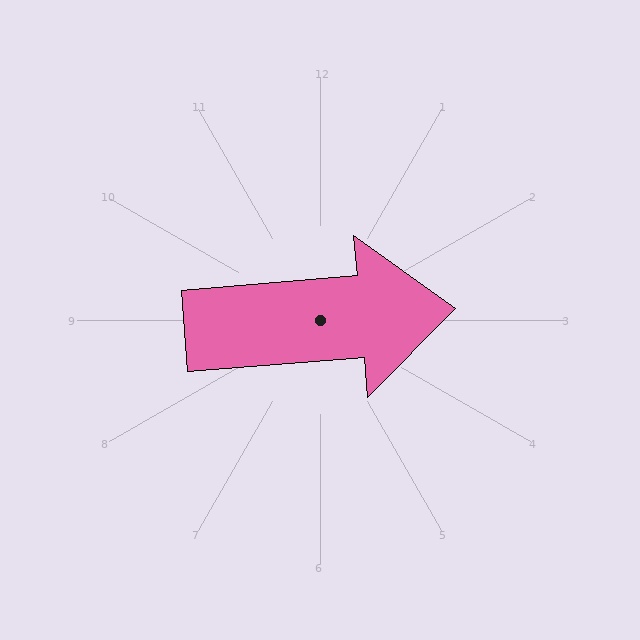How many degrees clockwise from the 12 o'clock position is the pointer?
Approximately 85 degrees.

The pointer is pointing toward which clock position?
Roughly 3 o'clock.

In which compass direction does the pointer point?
East.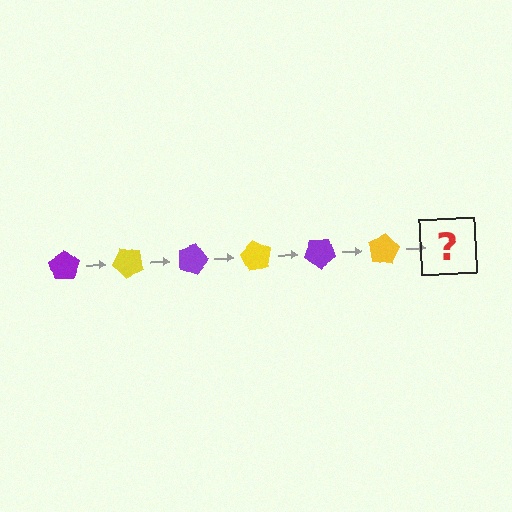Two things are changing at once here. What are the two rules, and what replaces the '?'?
The two rules are that it rotates 45 degrees each step and the color cycles through purple and yellow. The '?' should be a purple pentagon, rotated 270 degrees from the start.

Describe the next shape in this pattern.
It should be a purple pentagon, rotated 270 degrees from the start.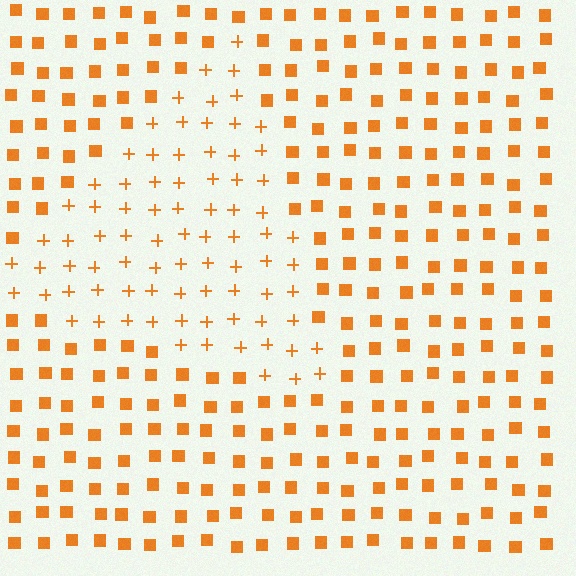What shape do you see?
I see a triangle.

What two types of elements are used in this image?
The image uses plus signs inside the triangle region and squares outside it.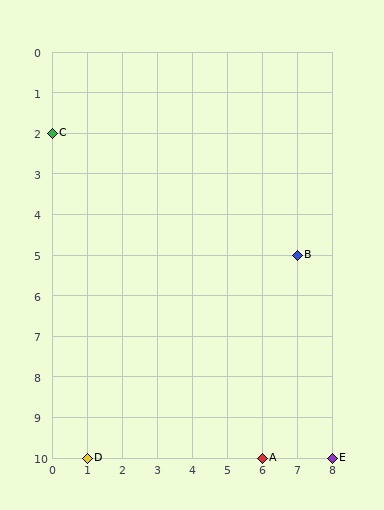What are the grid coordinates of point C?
Point C is at grid coordinates (0, 2).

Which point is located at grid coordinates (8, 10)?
Point E is at (8, 10).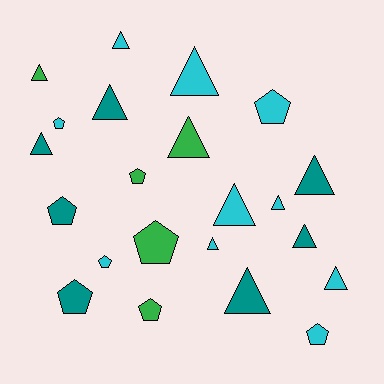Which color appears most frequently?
Cyan, with 10 objects.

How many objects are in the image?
There are 22 objects.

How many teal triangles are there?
There are 5 teal triangles.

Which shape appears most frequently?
Triangle, with 13 objects.